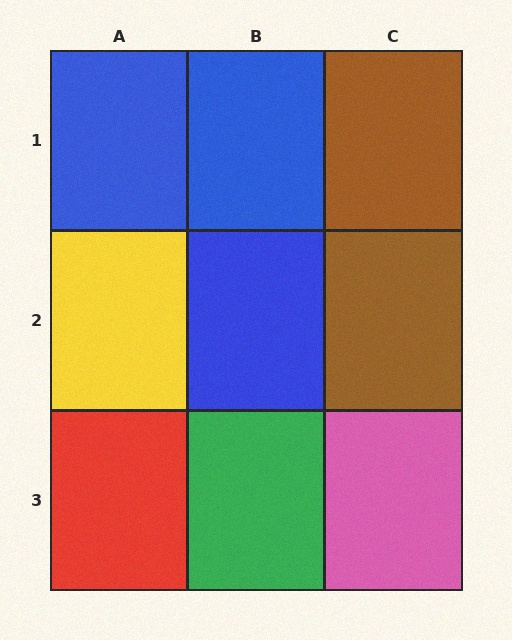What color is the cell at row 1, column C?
Brown.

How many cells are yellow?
1 cell is yellow.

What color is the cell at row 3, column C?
Pink.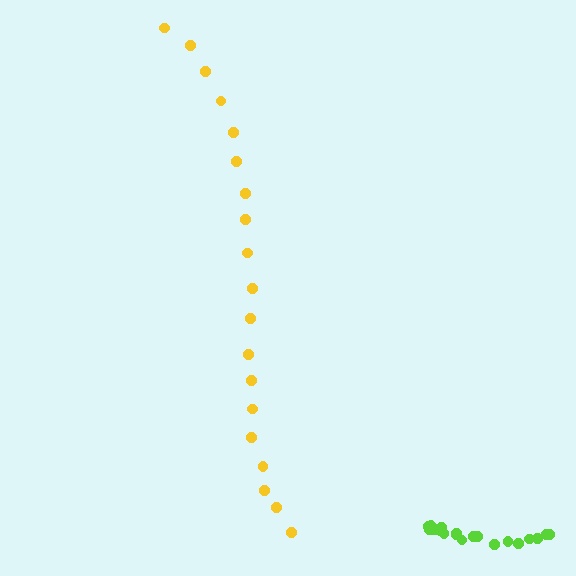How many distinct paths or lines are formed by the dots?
There are 2 distinct paths.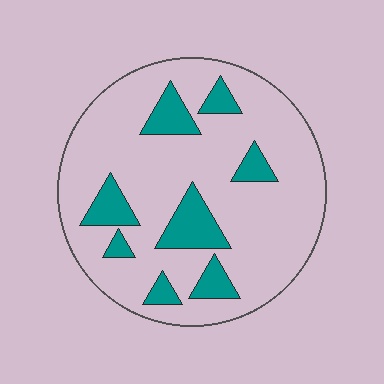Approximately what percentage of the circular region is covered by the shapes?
Approximately 20%.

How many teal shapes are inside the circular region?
8.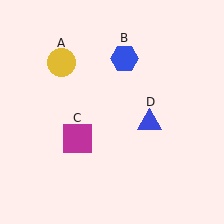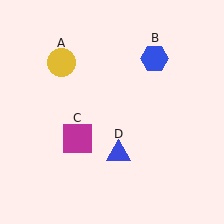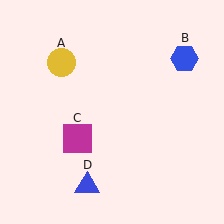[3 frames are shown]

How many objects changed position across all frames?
2 objects changed position: blue hexagon (object B), blue triangle (object D).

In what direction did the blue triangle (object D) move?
The blue triangle (object D) moved down and to the left.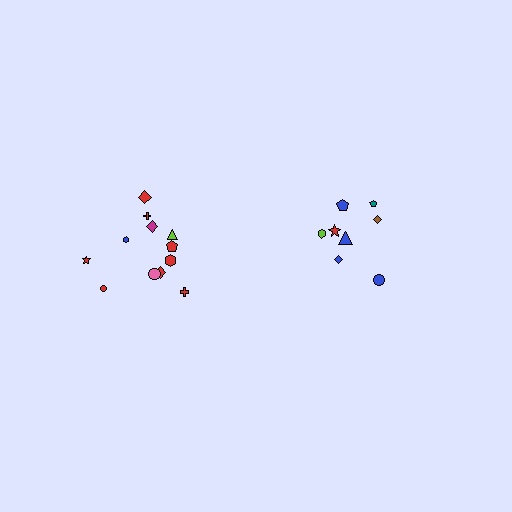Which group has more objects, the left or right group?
The left group.